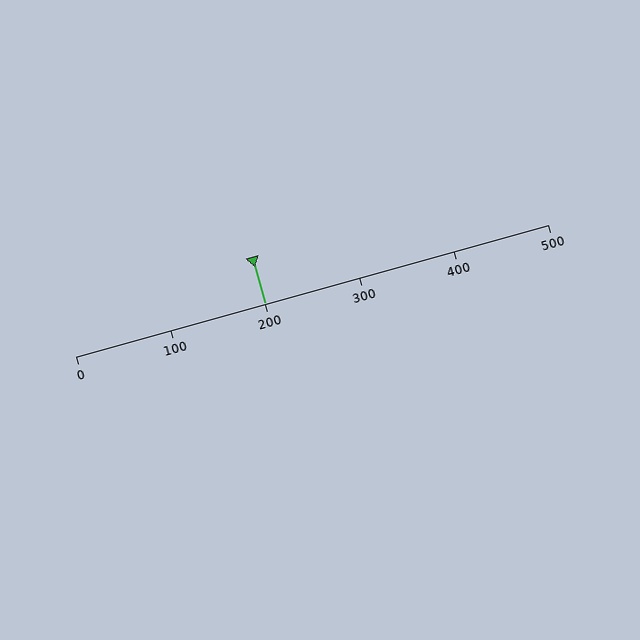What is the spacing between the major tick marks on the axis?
The major ticks are spaced 100 apart.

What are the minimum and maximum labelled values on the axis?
The axis runs from 0 to 500.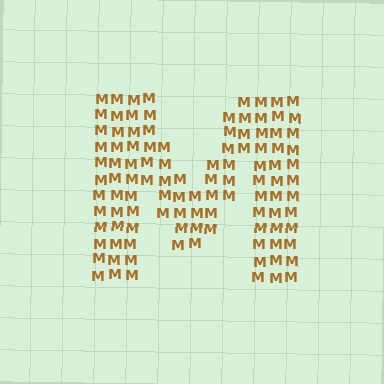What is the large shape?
The large shape is the letter M.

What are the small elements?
The small elements are letter M's.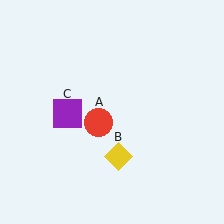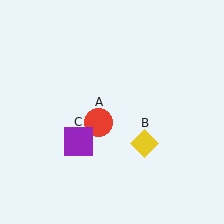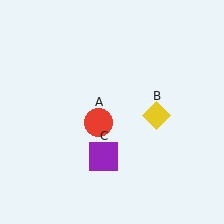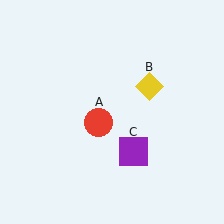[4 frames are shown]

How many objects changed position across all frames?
2 objects changed position: yellow diamond (object B), purple square (object C).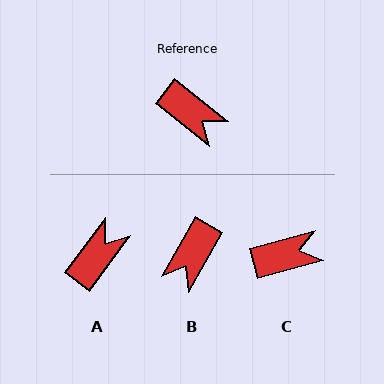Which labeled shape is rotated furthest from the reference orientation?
A, about 92 degrees away.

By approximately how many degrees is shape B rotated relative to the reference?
Approximately 81 degrees clockwise.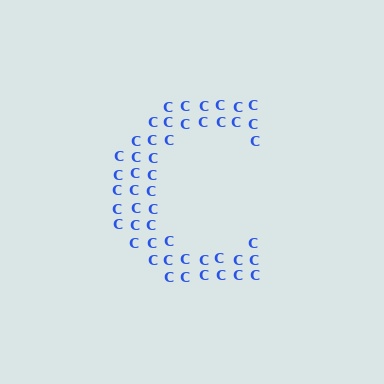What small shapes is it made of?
It is made of small letter C's.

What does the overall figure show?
The overall figure shows the letter C.